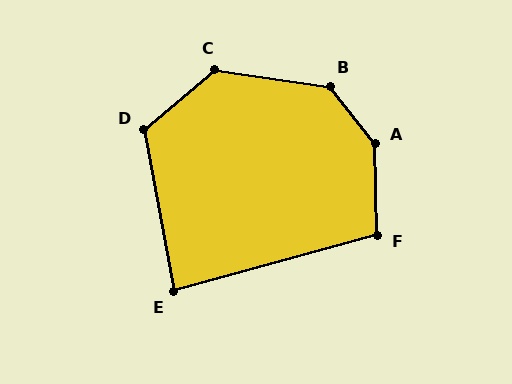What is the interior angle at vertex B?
Approximately 137 degrees (obtuse).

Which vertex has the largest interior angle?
A, at approximately 143 degrees.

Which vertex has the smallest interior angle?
E, at approximately 85 degrees.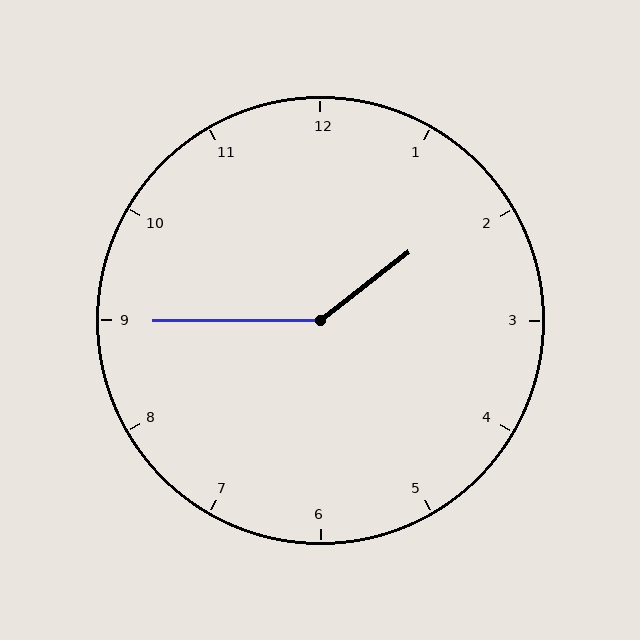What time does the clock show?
1:45.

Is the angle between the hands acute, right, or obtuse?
It is obtuse.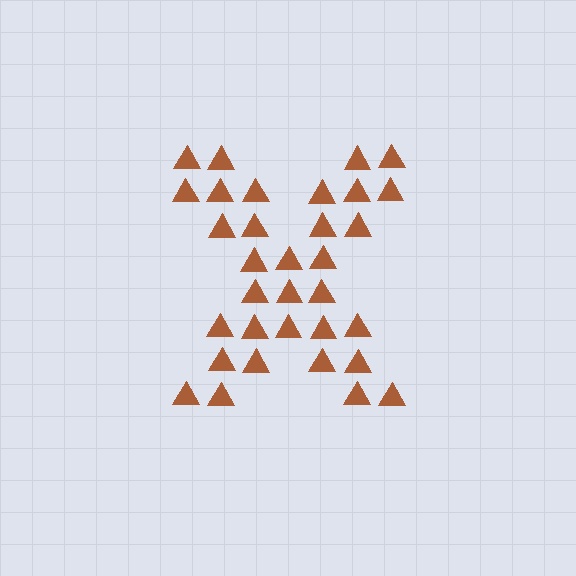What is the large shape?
The large shape is the letter X.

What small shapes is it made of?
It is made of small triangles.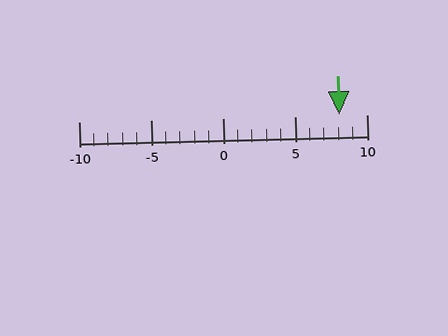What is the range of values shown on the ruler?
The ruler shows values from -10 to 10.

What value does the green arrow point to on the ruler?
The green arrow points to approximately 8.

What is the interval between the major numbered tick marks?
The major tick marks are spaced 5 units apart.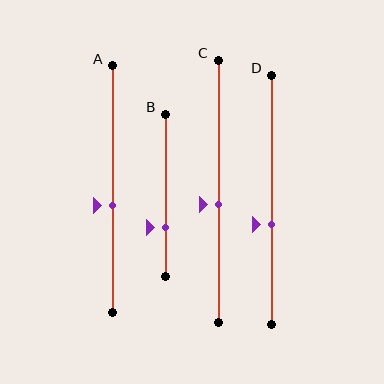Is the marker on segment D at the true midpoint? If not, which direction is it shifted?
No, the marker on segment D is shifted downward by about 10% of the segment length.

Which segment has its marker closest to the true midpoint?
Segment C has its marker closest to the true midpoint.